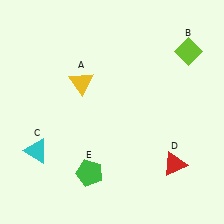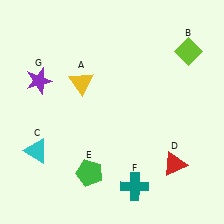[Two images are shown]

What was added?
A teal cross (F), a purple star (G) were added in Image 2.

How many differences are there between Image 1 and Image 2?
There are 2 differences between the two images.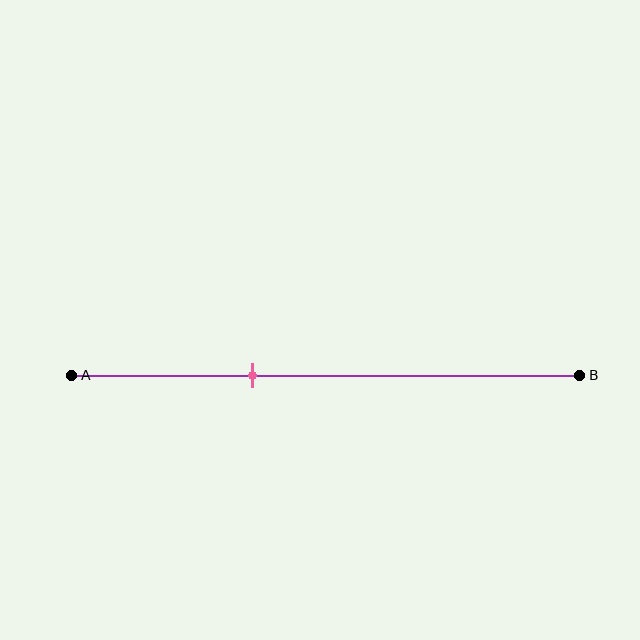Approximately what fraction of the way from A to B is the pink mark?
The pink mark is approximately 35% of the way from A to B.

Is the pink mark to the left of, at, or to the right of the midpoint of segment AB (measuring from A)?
The pink mark is to the left of the midpoint of segment AB.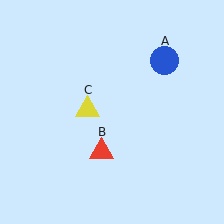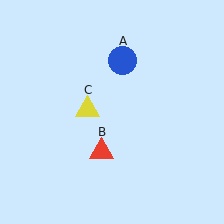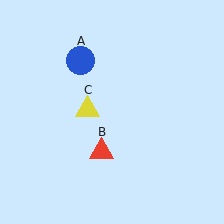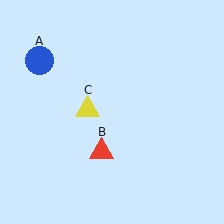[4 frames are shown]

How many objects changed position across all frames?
1 object changed position: blue circle (object A).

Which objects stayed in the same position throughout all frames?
Red triangle (object B) and yellow triangle (object C) remained stationary.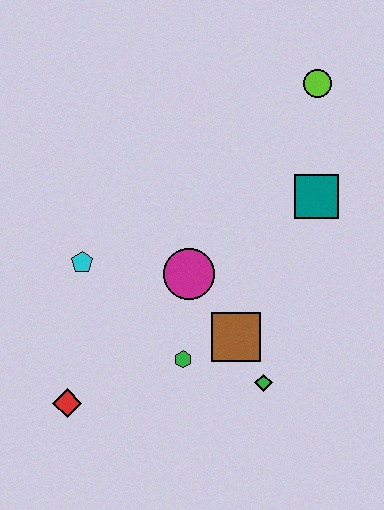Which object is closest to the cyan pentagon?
The magenta circle is closest to the cyan pentagon.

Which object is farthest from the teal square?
The red diamond is farthest from the teal square.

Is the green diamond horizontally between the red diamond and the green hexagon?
No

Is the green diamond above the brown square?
No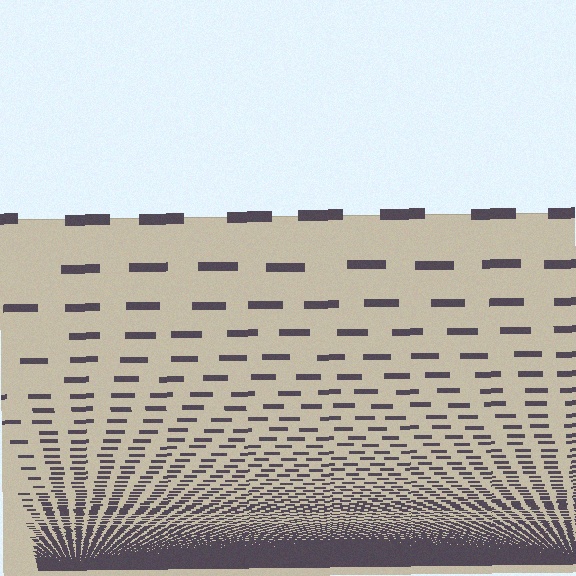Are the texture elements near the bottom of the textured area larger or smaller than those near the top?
Smaller. The gradient is inverted — elements near the bottom are smaller and denser.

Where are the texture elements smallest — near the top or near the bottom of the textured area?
Near the bottom.